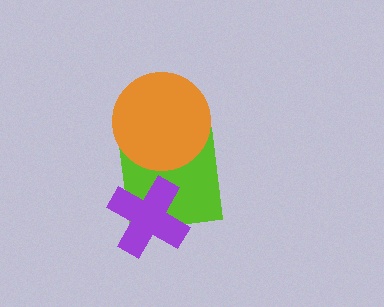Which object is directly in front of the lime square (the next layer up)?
The orange circle is directly in front of the lime square.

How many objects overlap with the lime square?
2 objects overlap with the lime square.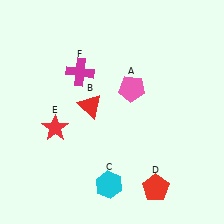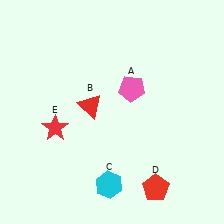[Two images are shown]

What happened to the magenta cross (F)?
The magenta cross (F) was removed in Image 2. It was in the top-left area of Image 1.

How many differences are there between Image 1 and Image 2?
There is 1 difference between the two images.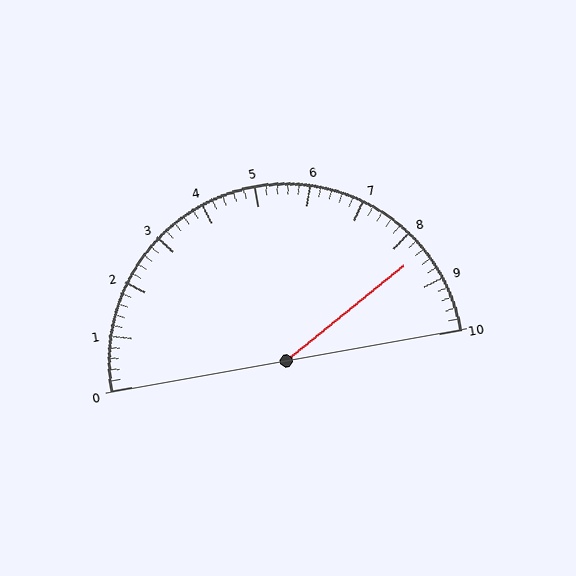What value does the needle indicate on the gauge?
The needle indicates approximately 8.4.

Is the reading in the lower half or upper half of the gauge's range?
The reading is in the upper half of the range (0 to 10).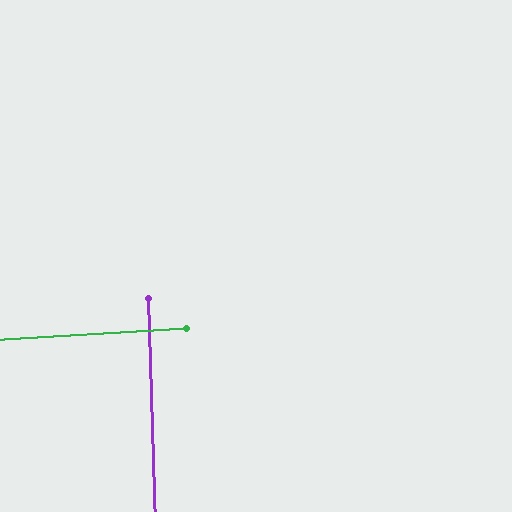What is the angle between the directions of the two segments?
Approximately 88 degrees.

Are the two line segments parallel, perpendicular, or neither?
Perpendicular — they meet at approximately 88°.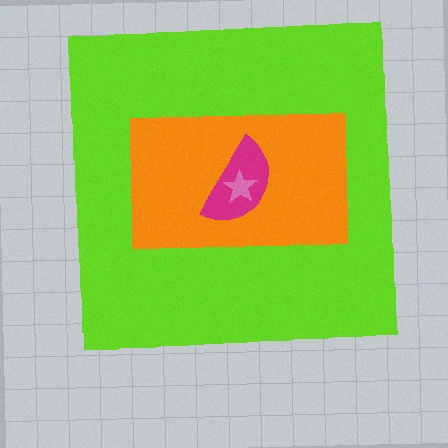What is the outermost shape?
The lime square.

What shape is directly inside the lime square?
The orange rectangle.